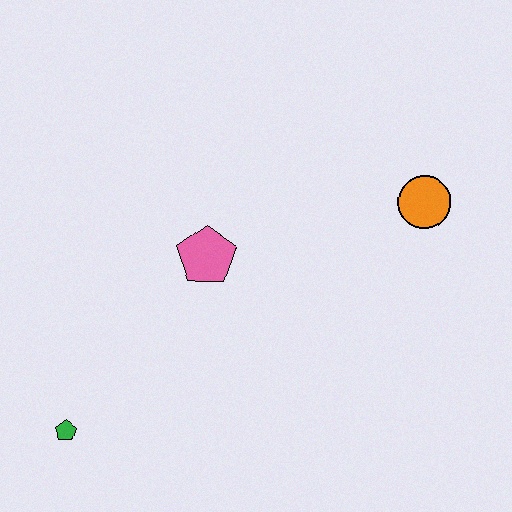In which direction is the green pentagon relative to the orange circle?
The green pentagon is to the left of the orange circle.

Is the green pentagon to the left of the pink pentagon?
Yes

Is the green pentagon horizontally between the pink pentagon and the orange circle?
No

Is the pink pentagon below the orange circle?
Yes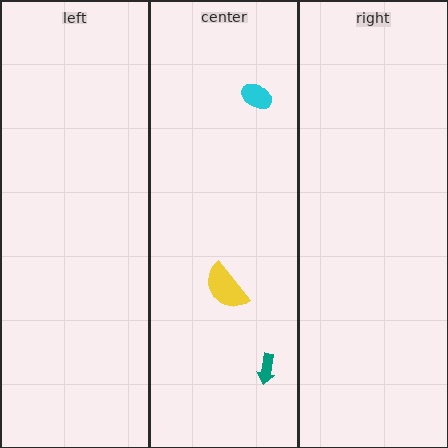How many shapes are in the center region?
3.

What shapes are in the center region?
The teal arrow, the cyan ellipse, the yellow semicircle.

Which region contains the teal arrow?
The center region.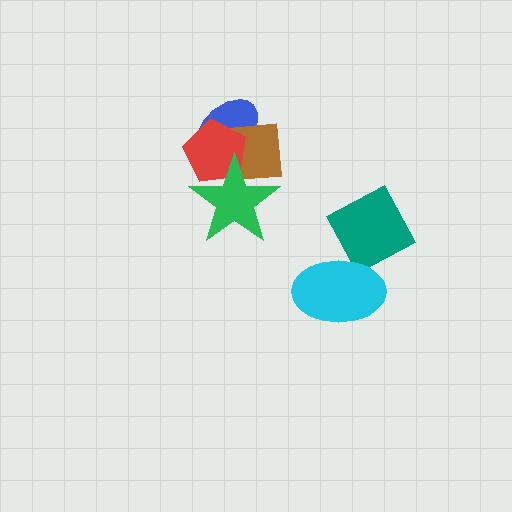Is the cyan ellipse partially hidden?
No, no other shape covers it.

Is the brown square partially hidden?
Yes, it is partially covered by another shape.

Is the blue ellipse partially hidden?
Yes, it is partially covered by another shape.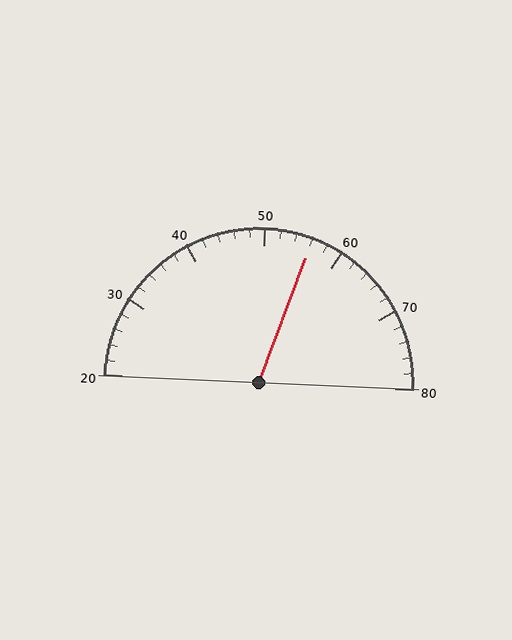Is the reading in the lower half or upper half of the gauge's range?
The reading is in the upper half of the range (20 to 80).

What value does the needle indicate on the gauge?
The needle indicates approximately 56.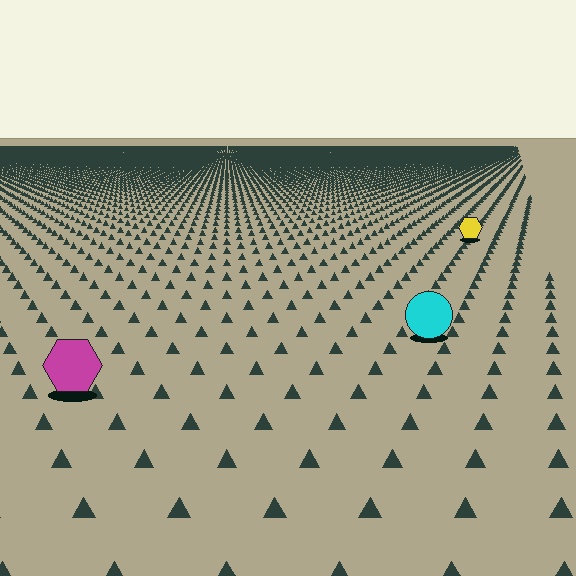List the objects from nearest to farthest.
From nearest to farthest: the magenta hexagon, the cyan circle, the yellow hexagon.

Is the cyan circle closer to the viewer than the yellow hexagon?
Yes. The cyan circle is closer — you can tell from the texture gradient: the ground texture is coarser near it.